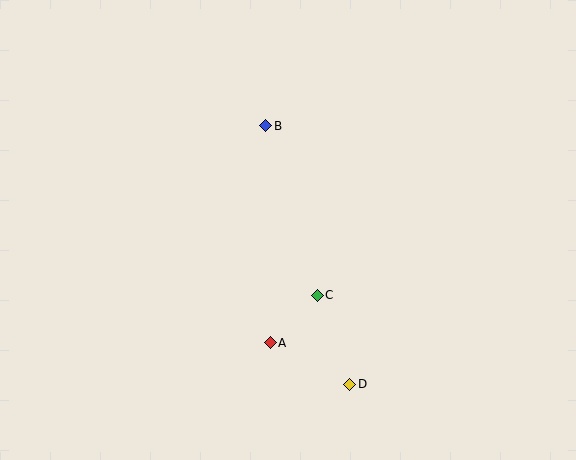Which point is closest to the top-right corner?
Point B is closest to the top-right corner.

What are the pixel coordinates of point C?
Point C is at (317, 295).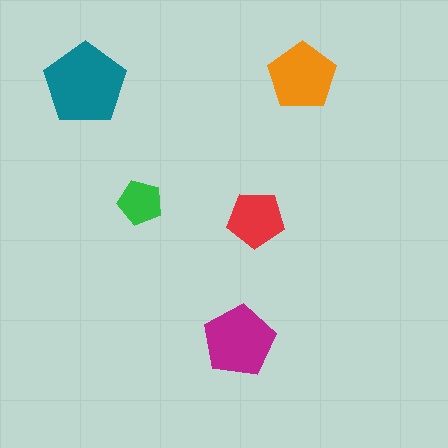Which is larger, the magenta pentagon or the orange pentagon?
The magenta one.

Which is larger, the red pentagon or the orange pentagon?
The orange one.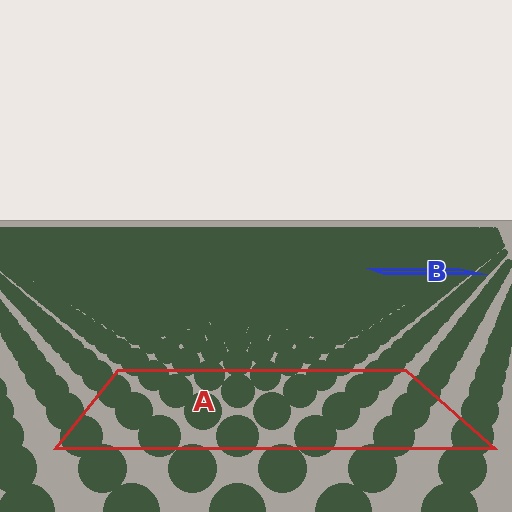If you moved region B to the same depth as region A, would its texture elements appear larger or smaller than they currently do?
They would appear larger. At a closer depth, the same texture elements are projected at a bigger on-screen size.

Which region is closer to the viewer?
Region A is closer. The texture elements there are larger and more spread out.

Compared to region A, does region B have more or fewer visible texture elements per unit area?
Region B has more texture elements per unit area — they are packed more densely because it is farther away.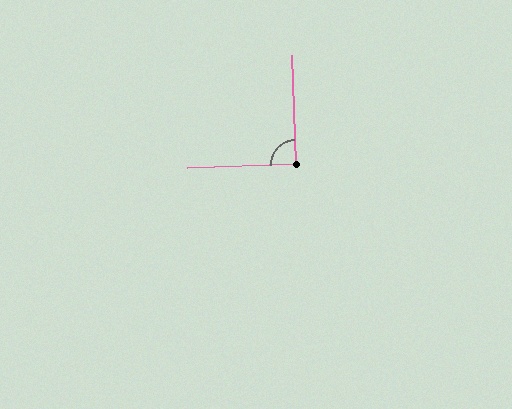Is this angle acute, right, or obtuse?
It is approximately a right angle.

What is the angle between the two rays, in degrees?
Approximately 90 degrees.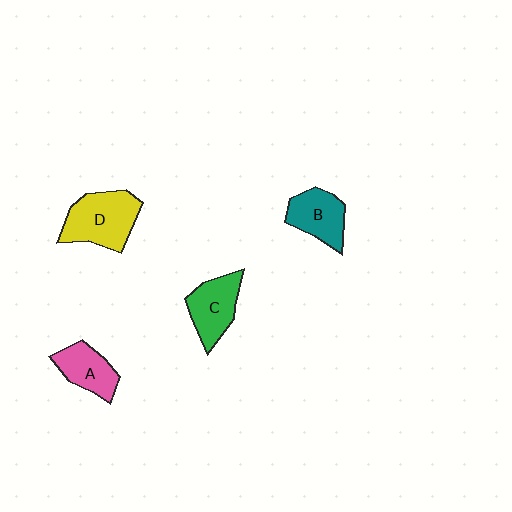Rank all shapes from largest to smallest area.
From largest to smallest: D (yellow), C (green), B (teal), A (pink).